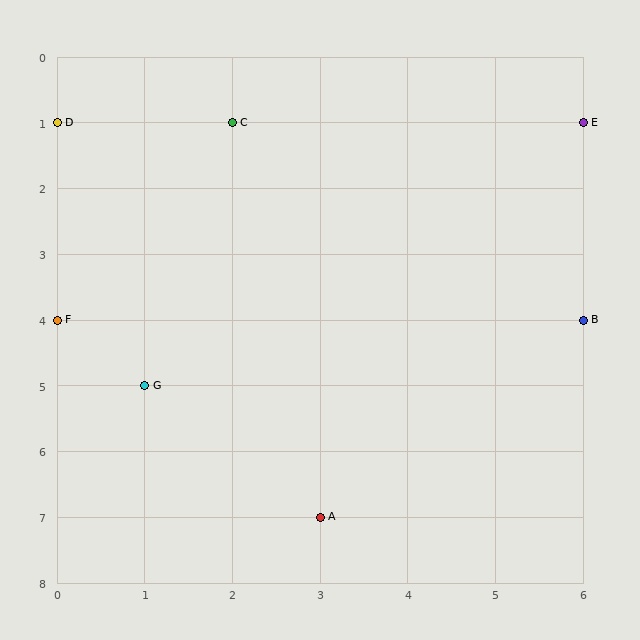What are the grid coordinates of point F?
Point F is at grid coordinates (0, 4).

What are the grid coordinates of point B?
Point B is at grid coordinates (6, 4).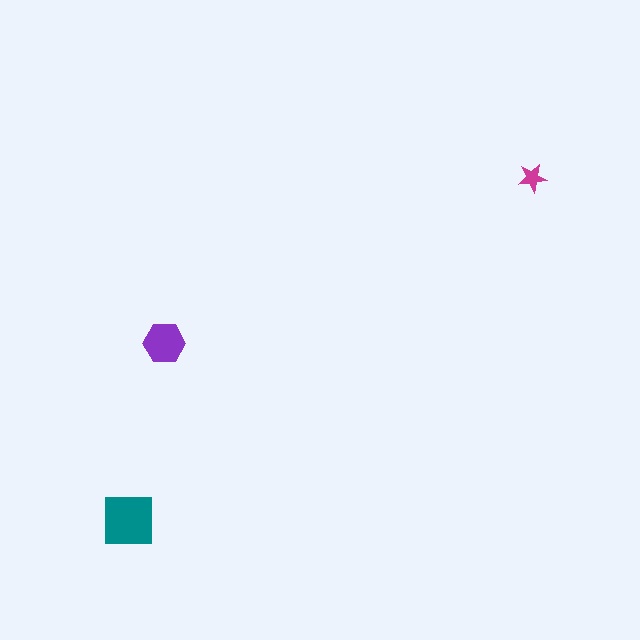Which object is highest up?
The magenta star is topmost.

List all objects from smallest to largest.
The magenta star, the purple hexagon, the teal square.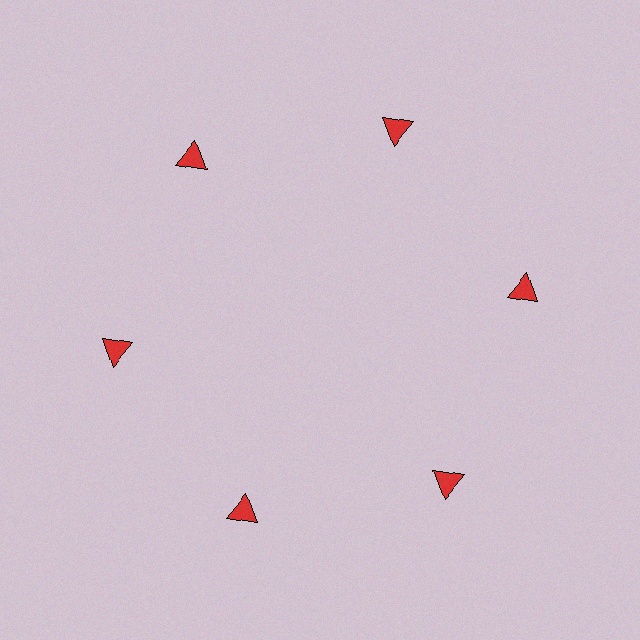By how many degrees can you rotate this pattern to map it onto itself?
The pattern maps onto itself every 60 degrees of rotation.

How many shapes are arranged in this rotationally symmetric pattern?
There are 6 shapes, arranged in 6 groups of 1.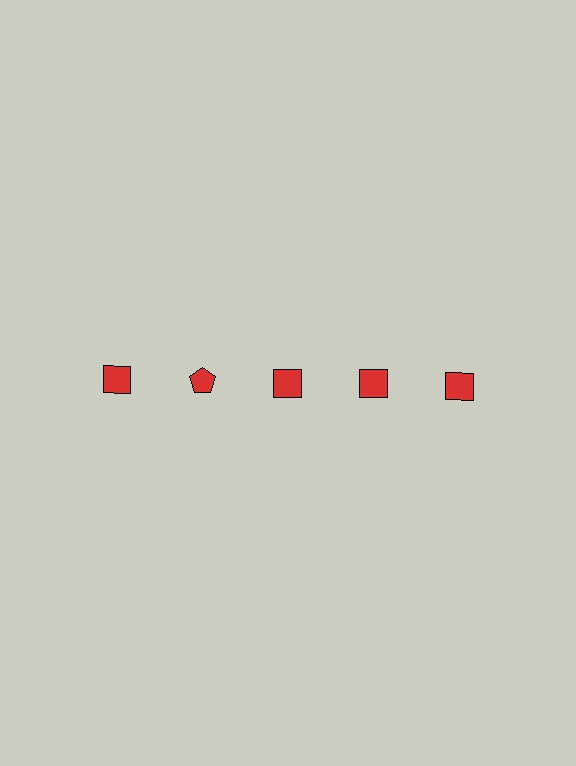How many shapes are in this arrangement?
There are 5 shapes arranged in a grid pattern.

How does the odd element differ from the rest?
It has a different shape: pentagon instead of square.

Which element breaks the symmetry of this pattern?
The red pentagon in the top row, second from left column breaks the symmetry. All other shapes are red squares.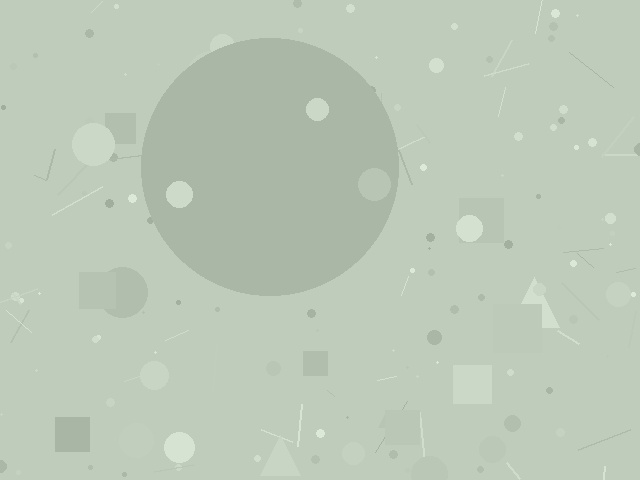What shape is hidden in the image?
A circle is hidden in the image.